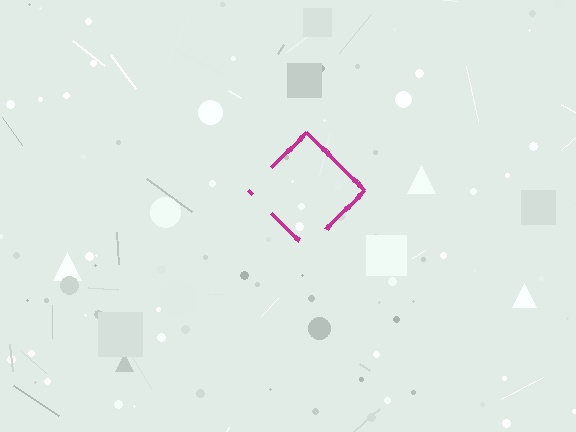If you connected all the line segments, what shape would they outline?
They would outline a diamond.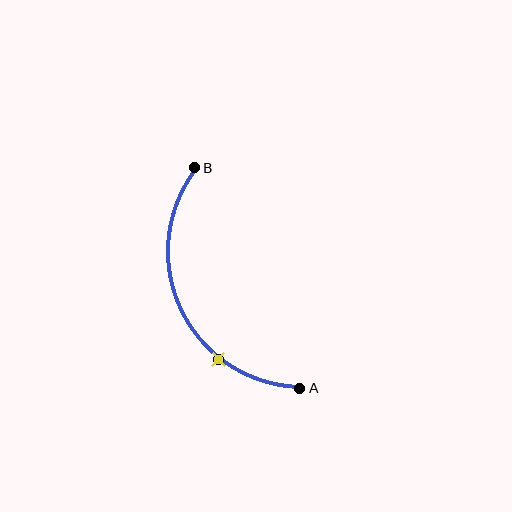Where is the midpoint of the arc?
The arc midpoint is the point on the curve farthest from the straight line joining A and B. It sits to the left of that line.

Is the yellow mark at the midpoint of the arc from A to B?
No. The yellow mark lies on the arc but is closer to endpoint A. The arc midpoint would be at the point on the curve equidistant along the arc from both A and B.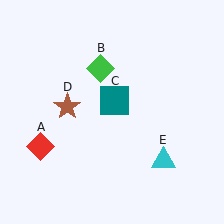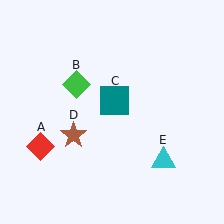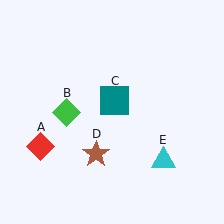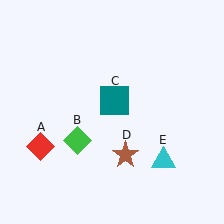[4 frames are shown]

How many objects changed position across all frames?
2 objects changed position: green diamond (object B), brown star (object D).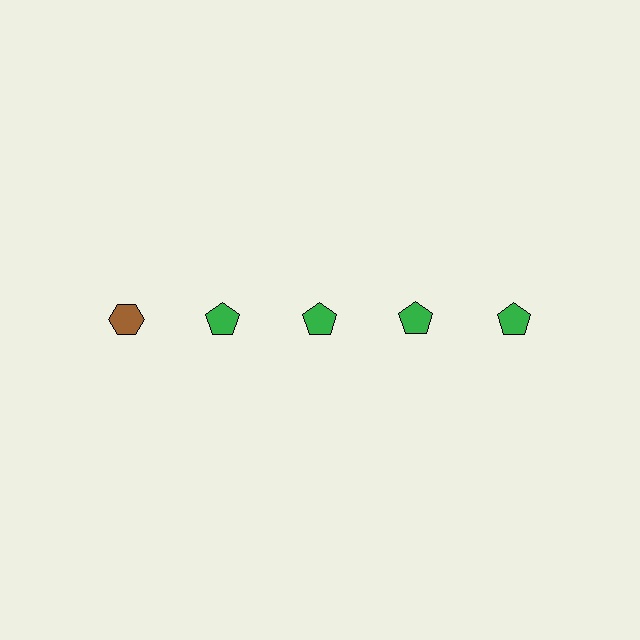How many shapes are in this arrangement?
There are 5 shapes arranged in a grid pattern.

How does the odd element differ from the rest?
It differs in both color (brown instead of green) and shape (hexagon instead of pentagon).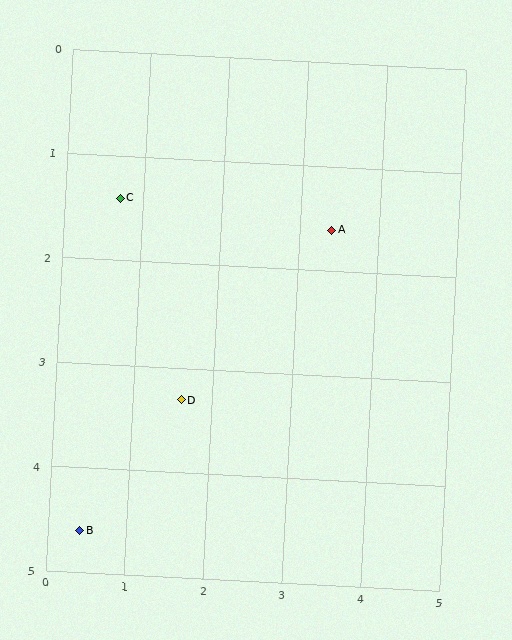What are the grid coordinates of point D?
Point D is at approximately (1.6, 3.3).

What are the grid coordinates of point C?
Point C is at approximately (0.7, 1.4).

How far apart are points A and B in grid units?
Points A and B are about 4.2 grid units apart.